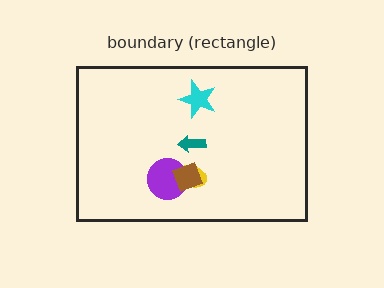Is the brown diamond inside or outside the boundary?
Inside.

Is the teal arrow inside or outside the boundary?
Inside.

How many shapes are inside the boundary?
5 inside, 0 outside.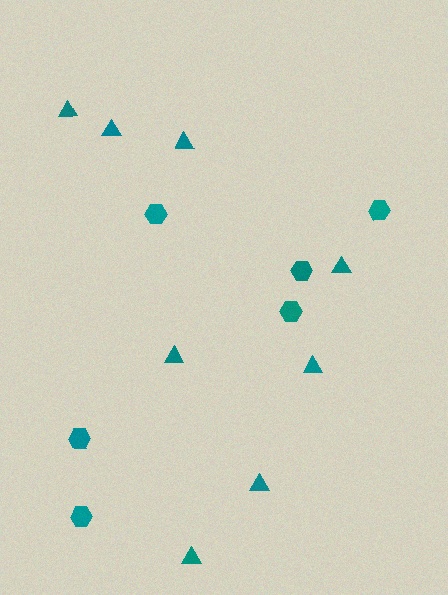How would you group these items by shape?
There are 2 groups: one group of triangles (8) and one group of hexagons (6).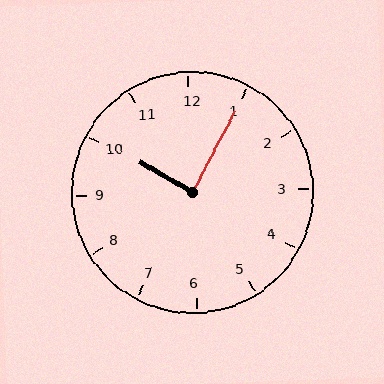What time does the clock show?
10:05.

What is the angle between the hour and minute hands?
Approximately 88 degrees.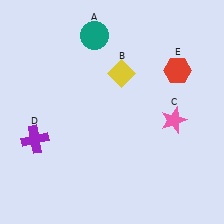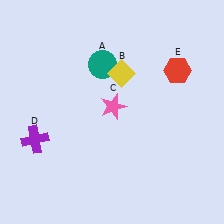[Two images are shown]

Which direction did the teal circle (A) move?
The teal circle (A) moved down.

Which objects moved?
The objects that moved are: the teal circle (A), the pink star (C).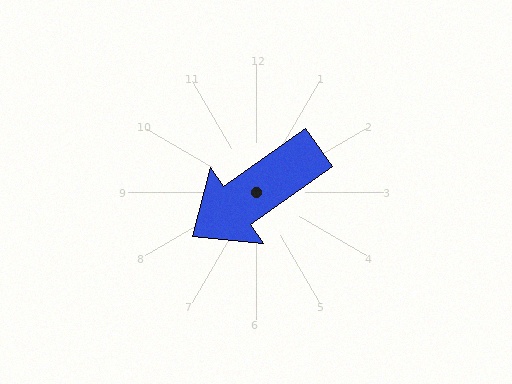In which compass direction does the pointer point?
Southwest.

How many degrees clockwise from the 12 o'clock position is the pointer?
Approximately 235 degrees.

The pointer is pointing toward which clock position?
Roughly 8 o'clock.